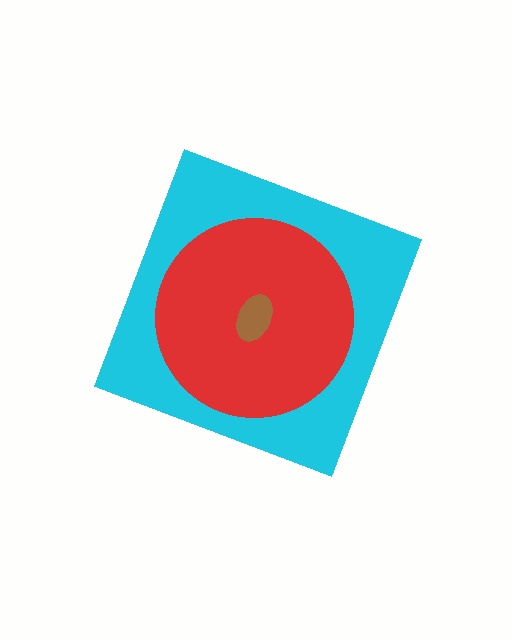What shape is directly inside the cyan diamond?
The red circle.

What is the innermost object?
The brown ellipse.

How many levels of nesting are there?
3.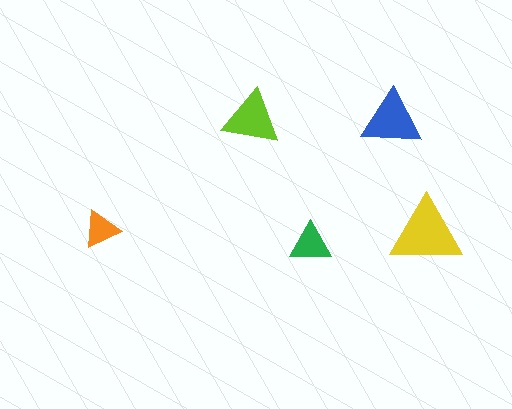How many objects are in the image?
There are 5 objects in the image.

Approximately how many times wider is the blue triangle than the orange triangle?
About 1.5 times wider.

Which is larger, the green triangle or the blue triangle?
The blue one.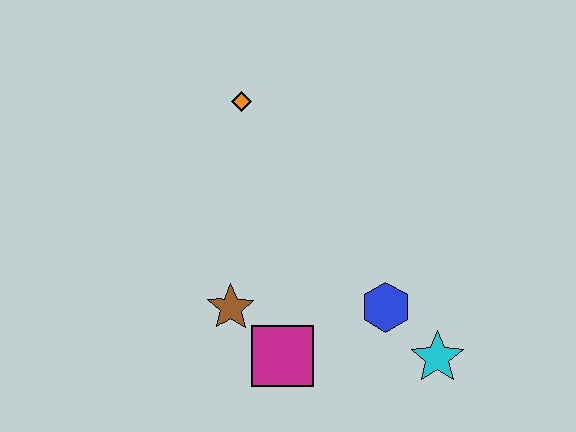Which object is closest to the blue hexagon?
The cyan star is closest to the blue hexagon.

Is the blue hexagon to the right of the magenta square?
Yes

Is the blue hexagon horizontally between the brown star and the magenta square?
No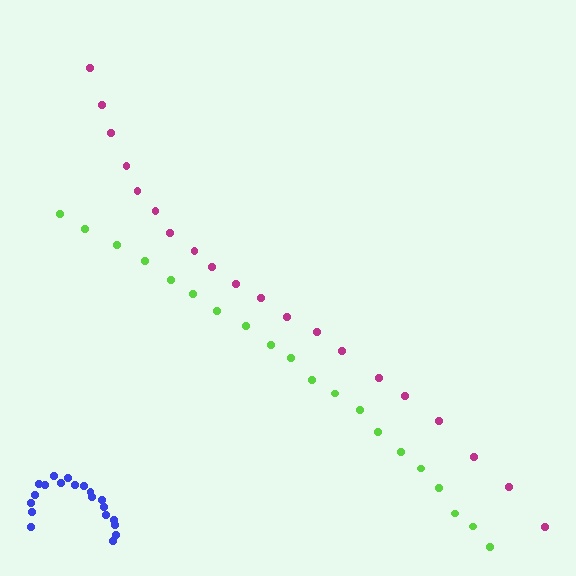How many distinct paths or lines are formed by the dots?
There are 3 distinct paths.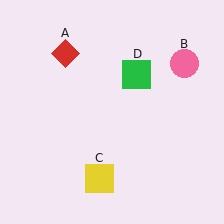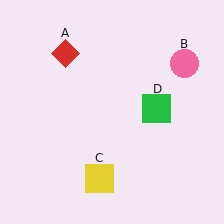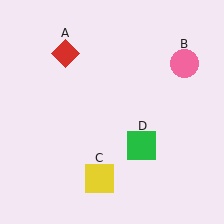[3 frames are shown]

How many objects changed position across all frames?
1 object changed position: green square (object D).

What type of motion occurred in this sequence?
The green square (object D) rotated clockwise around the center of the scene.